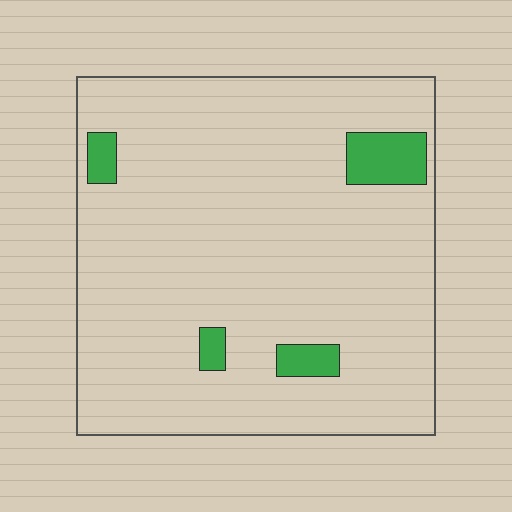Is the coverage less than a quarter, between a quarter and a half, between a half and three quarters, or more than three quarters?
Less than a quarter.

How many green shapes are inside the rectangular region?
4.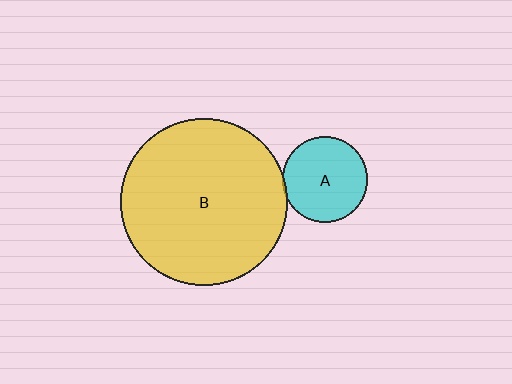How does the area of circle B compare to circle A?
Approximately 3.8 times.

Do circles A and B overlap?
Yes.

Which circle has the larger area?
Circle B (yellow).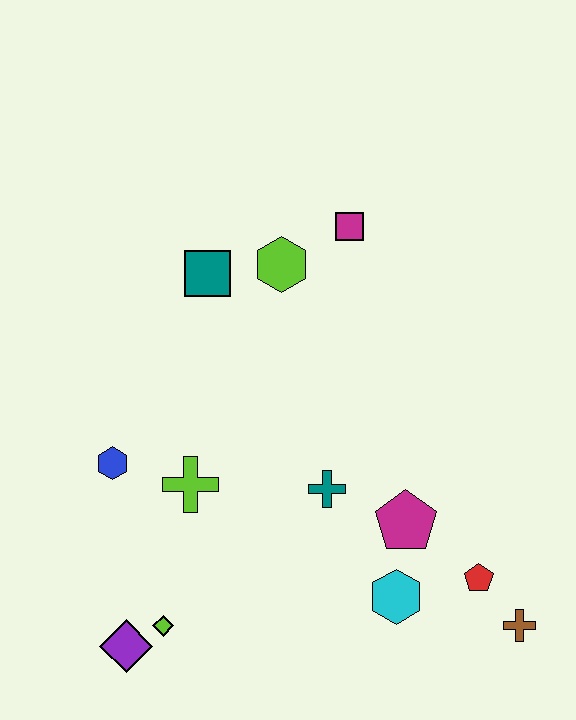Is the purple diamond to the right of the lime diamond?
No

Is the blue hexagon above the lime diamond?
Yes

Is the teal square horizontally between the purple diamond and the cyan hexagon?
Yes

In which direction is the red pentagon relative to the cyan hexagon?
The red pentagon is to the right of the cyan hexagon.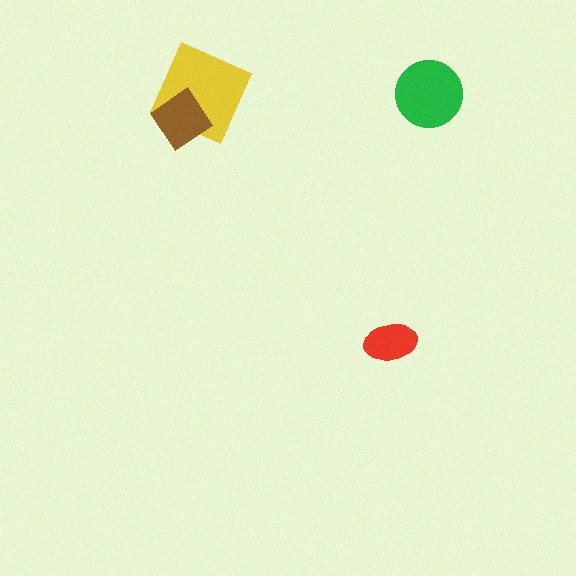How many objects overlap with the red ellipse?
0 objects overlap with the red ellipse.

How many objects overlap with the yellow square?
1 object overlaps with the yellow square.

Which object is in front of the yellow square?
The brown diamond is in front of the yellow square.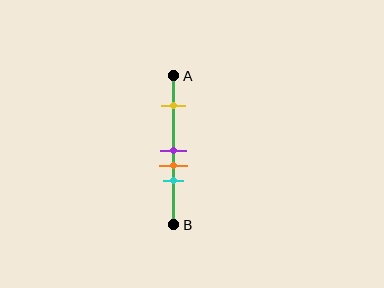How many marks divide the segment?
There are 4 marks dividing the segment.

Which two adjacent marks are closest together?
The purple and orange marks are the closest adjacent pair.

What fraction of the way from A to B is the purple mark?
The purple mark is approximately 50% (0.5) of the way from A to B.